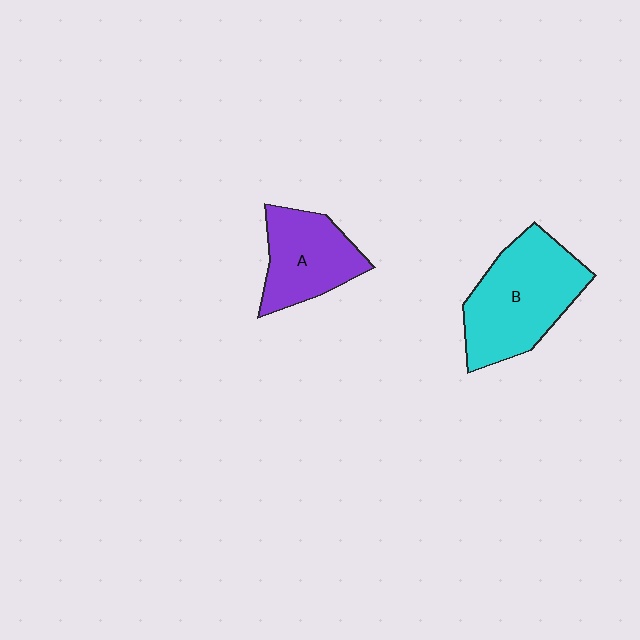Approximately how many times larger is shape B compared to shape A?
Approximately 1.4 times.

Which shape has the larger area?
Shape B (cyan).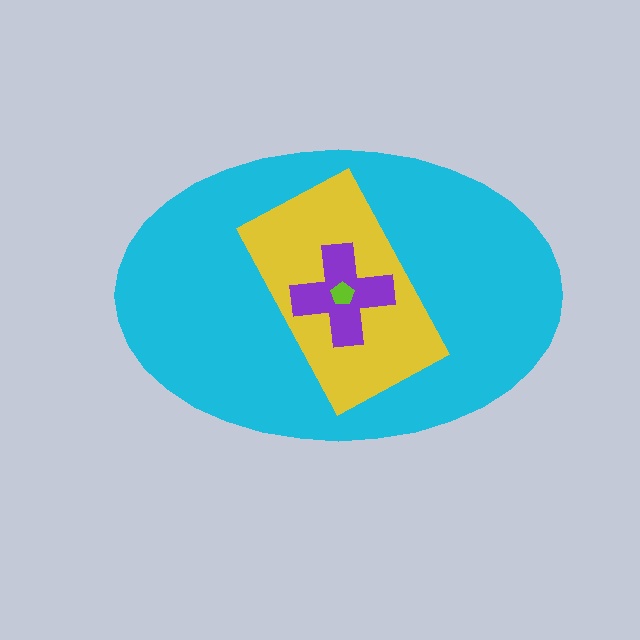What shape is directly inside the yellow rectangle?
The purple cross.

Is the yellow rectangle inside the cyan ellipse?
Yes.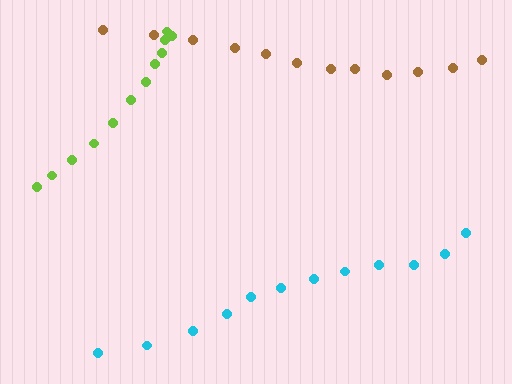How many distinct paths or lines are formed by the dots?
There are 3 distinct paths.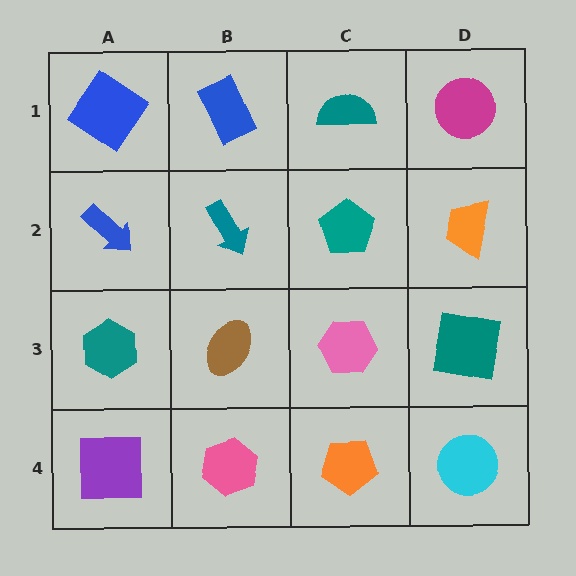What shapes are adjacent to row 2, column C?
A teal semicircle (row 1, column C), a pink hexagon (row 3, column C), a teal arrow (row 2, column B), an orange trapezoid (row 2, column D).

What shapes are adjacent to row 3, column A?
A blue arrow (row 2, column A), a purple square (row 4, column A), a brown ellipse (row 3, column B).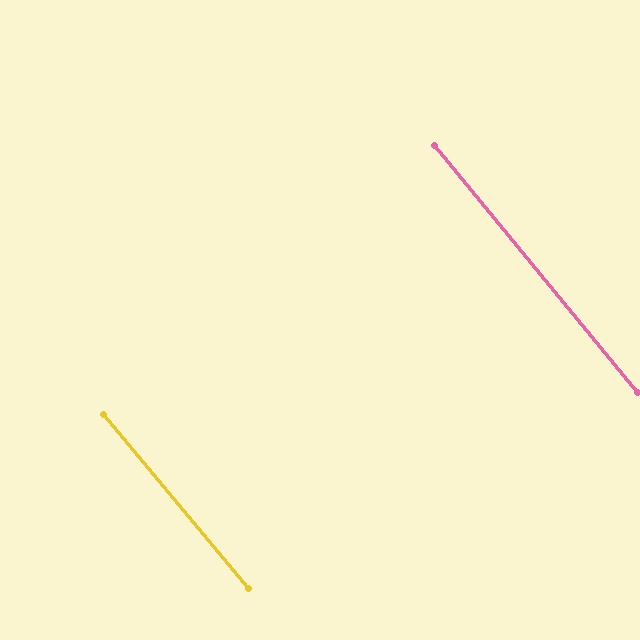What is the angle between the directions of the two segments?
Approximately 0 degrees.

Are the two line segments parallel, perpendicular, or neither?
Parallel — their directions differ by only 0.4°.